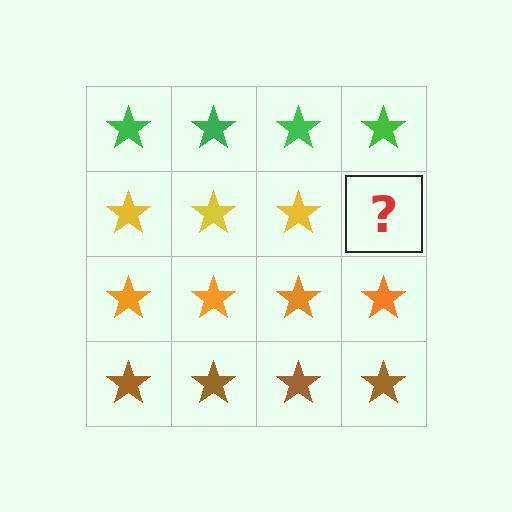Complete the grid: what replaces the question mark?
The question mark should be replaced with a yellow star.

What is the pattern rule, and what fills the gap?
The rule is that each row has a consistent color. The gap should be filled with a yellow star.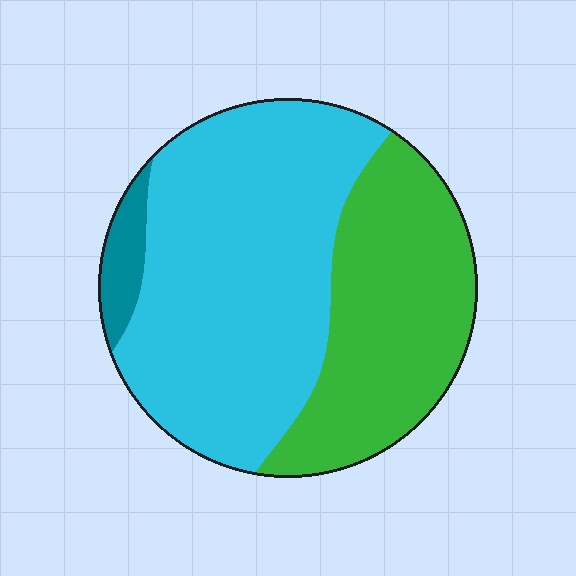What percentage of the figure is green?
Green covers about 35% of the figure.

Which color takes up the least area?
Teal, at roughly 5%.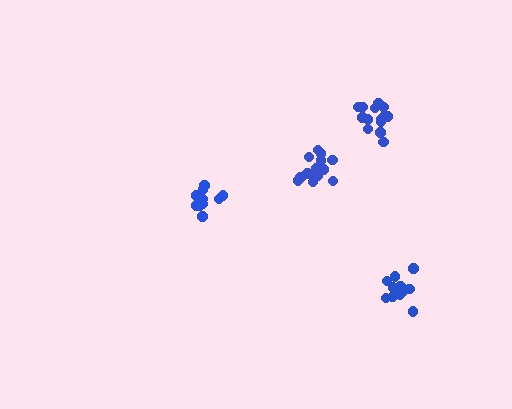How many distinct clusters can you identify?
There are 4 distinct clusters.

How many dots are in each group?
Group 1: 14 dots, Group 2: 10 dots, Group 3: 12 dots, Group 4: 14 dots (50 total).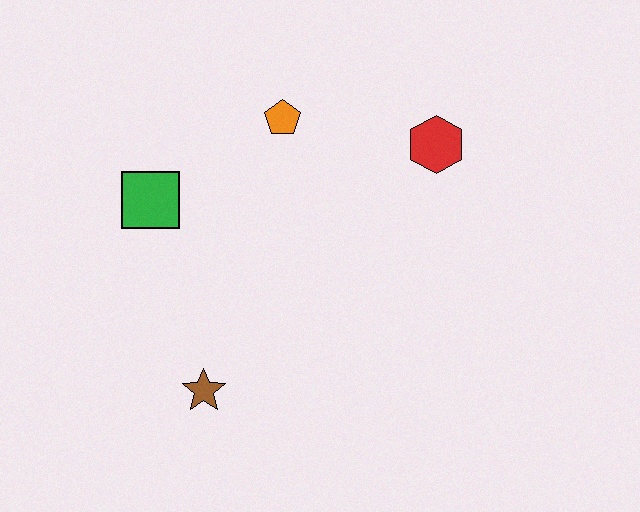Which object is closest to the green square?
The orange pentagon is closest to the green square.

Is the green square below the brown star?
No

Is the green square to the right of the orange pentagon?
No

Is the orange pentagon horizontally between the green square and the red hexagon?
Yes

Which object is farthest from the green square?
The red hexagon is farthest from the green square.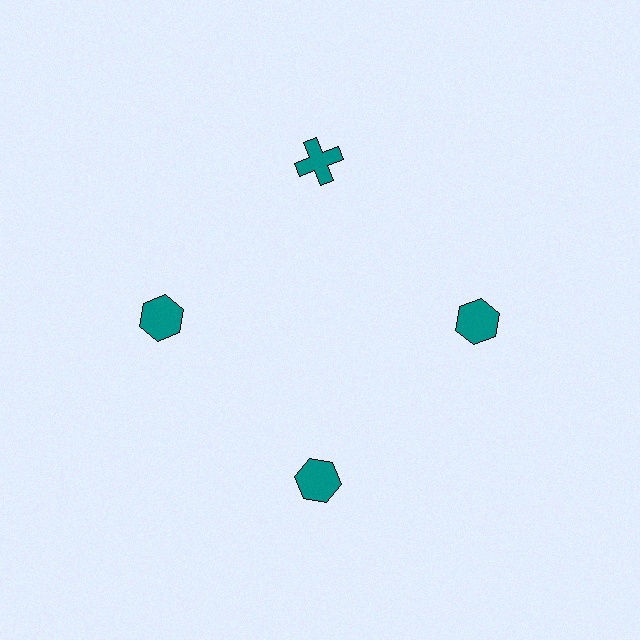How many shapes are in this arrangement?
There are 4 shapes arranged in a ring pattern.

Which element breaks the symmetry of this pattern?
The teal cross at roughly the 12 o'clock position breaks the symmetry. All other shapes are teal hexagons.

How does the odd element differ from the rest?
It has a different shape: cross instead of hexagon.